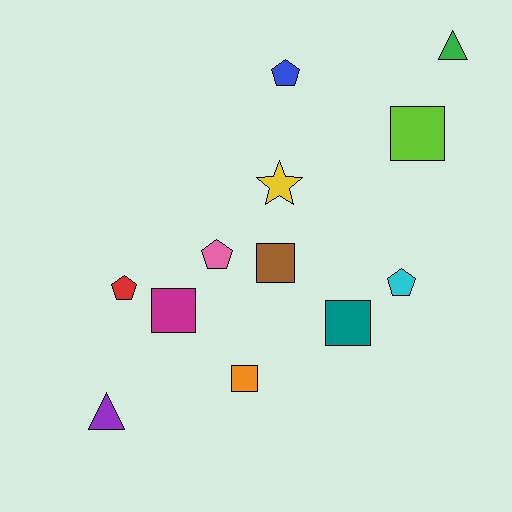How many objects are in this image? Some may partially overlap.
There are 12 objects.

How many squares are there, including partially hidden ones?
There are 5 squares.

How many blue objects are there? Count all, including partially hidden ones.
There is 1 blue object.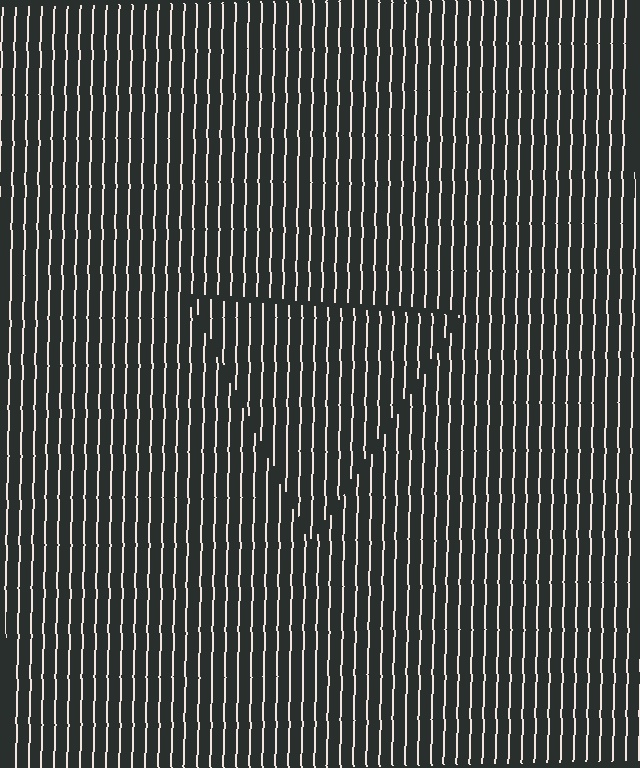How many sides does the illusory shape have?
3 sides — the line-ends trace a triangle.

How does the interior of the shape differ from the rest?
The interior of the shape contains the same grating, shifted by half a period — the contour is defined by the phase discontinuity where line-ends from the inner and outer gratings abut.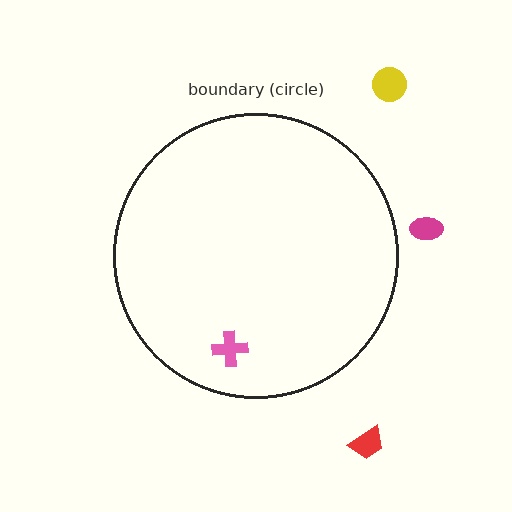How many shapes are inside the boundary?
1 inside, 3 outside.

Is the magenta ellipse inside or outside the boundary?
Outside.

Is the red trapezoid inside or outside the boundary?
Outside.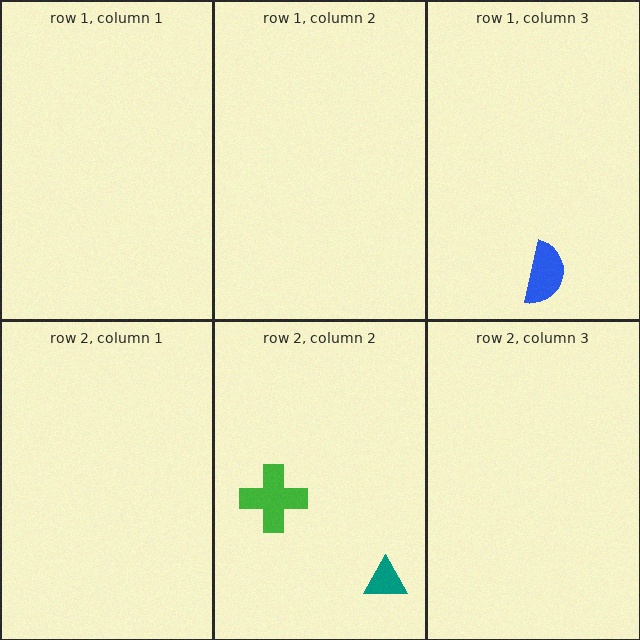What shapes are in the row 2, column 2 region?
The teal triangle, the green cross.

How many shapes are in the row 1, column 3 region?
1.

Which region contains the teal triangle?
The row 2, column 2 region.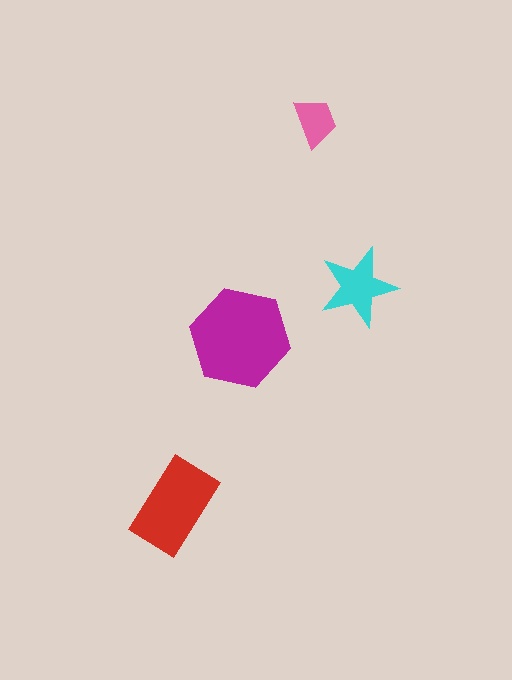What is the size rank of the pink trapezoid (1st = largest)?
4th.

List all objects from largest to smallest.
The magenta hexagon, the red rectangle, the cyan star, the pink trapezoid.